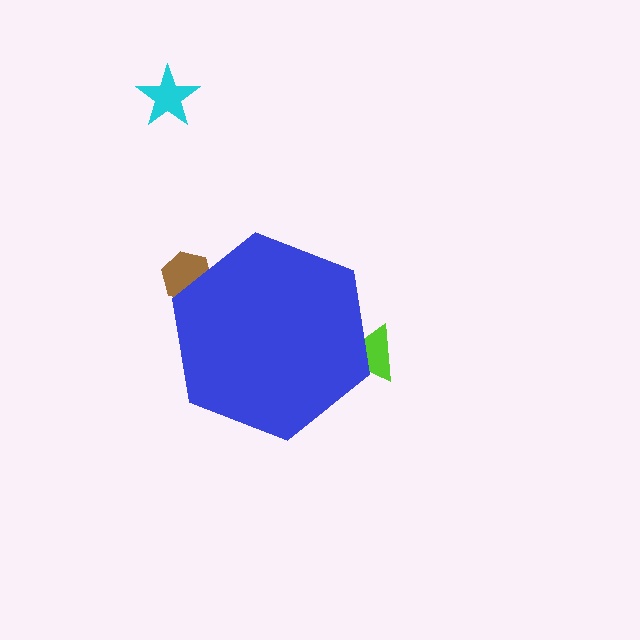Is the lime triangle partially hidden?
Yes, the lime triangle is partially hidden behind the blue hexagon.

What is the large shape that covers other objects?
A blue hexagon.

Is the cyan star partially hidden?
No, the cyan star is fully visible.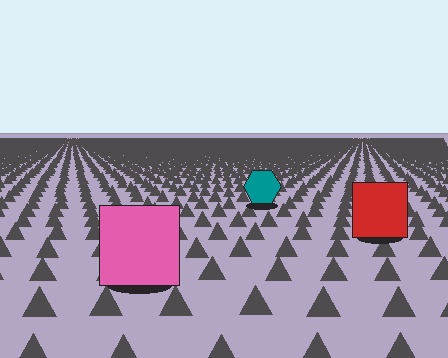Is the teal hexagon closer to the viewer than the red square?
No. The red square is closer — you can tell from the texture gradient: the ground texture is coarser near it.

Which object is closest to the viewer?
The pink square is closest. The texture marks near it are larger and more spread out.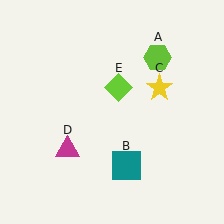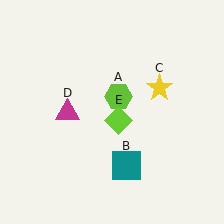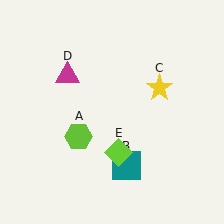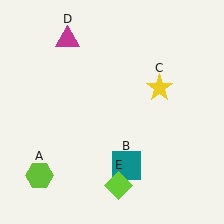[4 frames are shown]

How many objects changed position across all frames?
3 objects changed position: lime hexagon (object A), magenta triangle (object D), lime diamond (object E).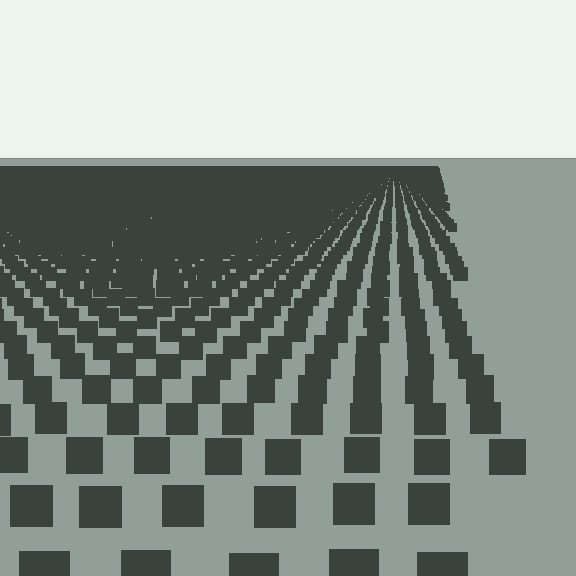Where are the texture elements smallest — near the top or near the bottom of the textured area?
Near the top.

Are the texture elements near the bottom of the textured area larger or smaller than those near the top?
Larger. Near the bottom, elements are closer to the viewer and appear at a bigger on-screen size.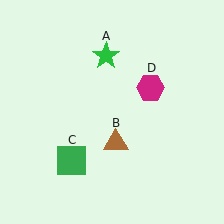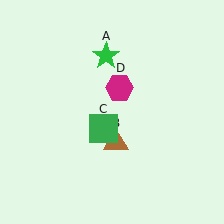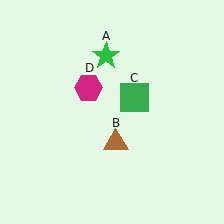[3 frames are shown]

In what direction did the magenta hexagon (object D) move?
The magenta hexagon (object D) moved left.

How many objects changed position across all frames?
2 objects changed position: green square (object C), magenta hexagon (object D).